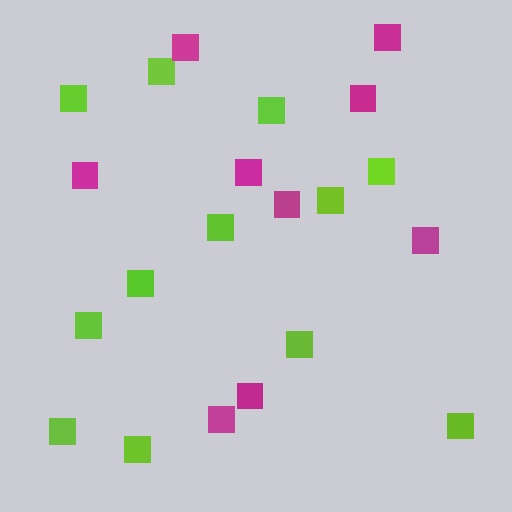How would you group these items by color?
There are 2 groups: one group of lime squares (12) and one group of magenta squares (9).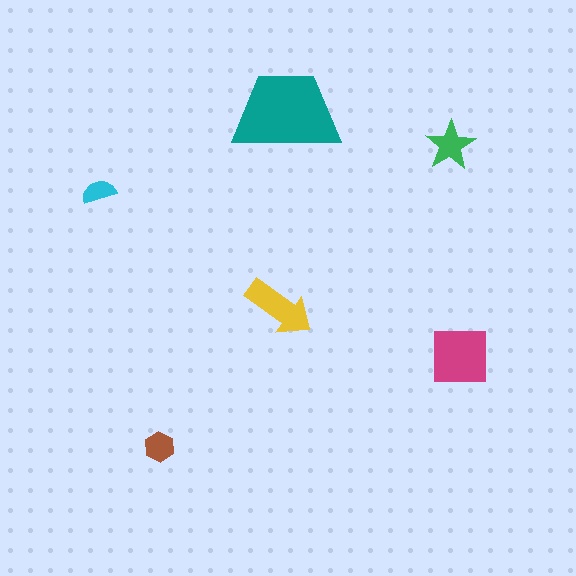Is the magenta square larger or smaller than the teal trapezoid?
Smaller.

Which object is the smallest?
The cyan semicircle.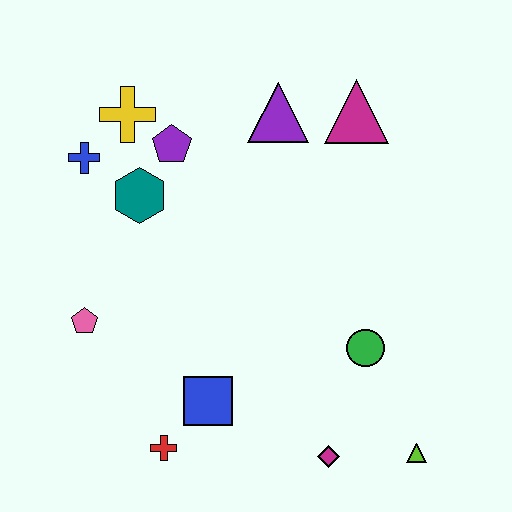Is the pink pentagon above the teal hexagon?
No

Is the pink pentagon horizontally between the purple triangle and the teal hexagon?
No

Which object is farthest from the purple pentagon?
The lime triangle is farthest from the purple pentagon.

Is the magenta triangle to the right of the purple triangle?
Yes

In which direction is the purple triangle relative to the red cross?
The purple triangle is above the red cross.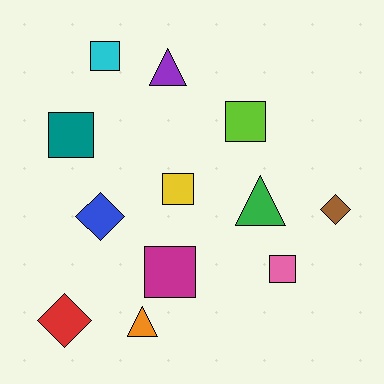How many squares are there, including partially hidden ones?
There are 6 squares.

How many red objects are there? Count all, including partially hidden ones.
There is 1 red object.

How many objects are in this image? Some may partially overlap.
There are 12 objects.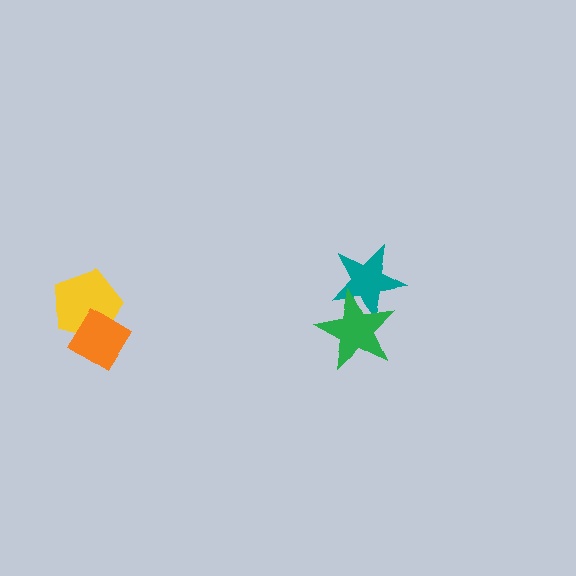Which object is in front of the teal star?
The green star is in front of the teal star.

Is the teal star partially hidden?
Yes, it is partially covered by another shape.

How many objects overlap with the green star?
1 object overlaps with the green star.